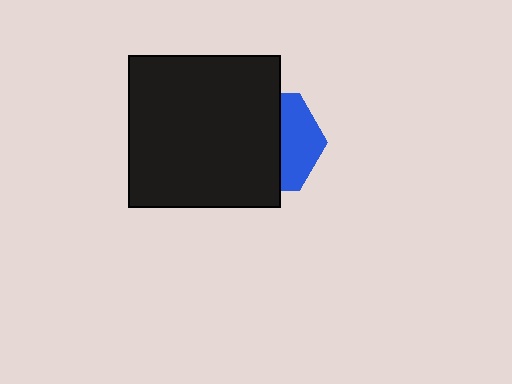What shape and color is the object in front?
The object in front is a black square.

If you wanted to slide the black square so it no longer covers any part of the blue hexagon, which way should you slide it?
Slide it left — that is the most direct way to separate the two shapes.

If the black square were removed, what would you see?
You would see the complete blue hexagon.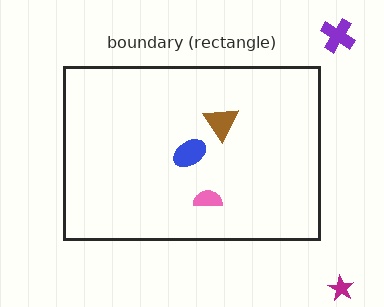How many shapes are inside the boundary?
3 inside, 2 outside.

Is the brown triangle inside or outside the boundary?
Inside.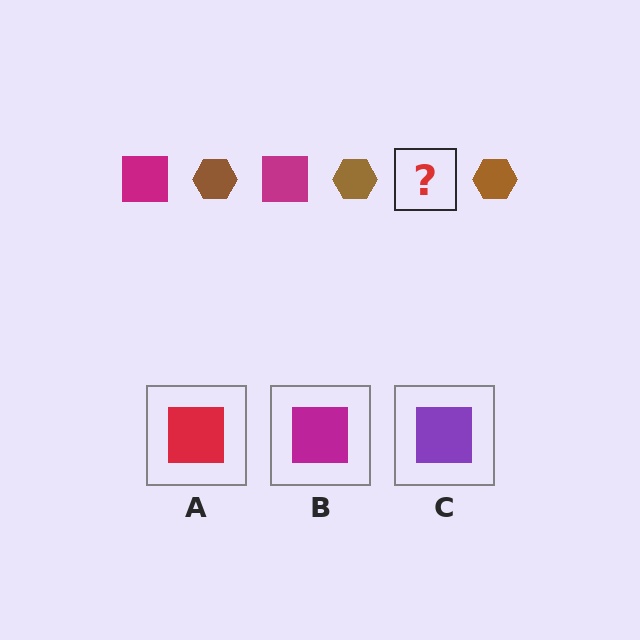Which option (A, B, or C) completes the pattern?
B.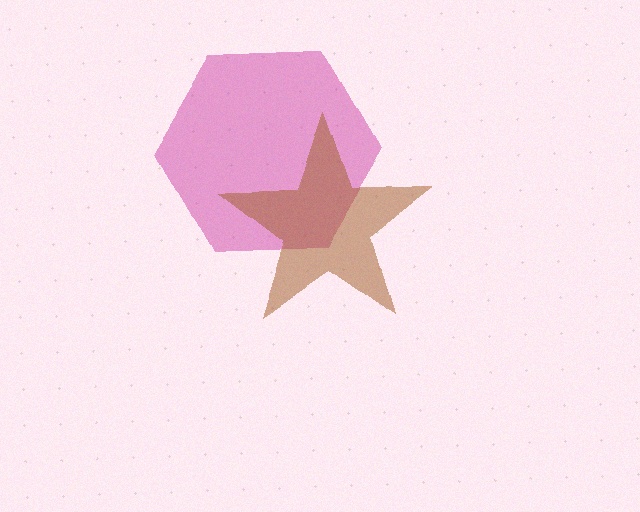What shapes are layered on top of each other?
The layered shapes are: a magenta hexagon, a brown star.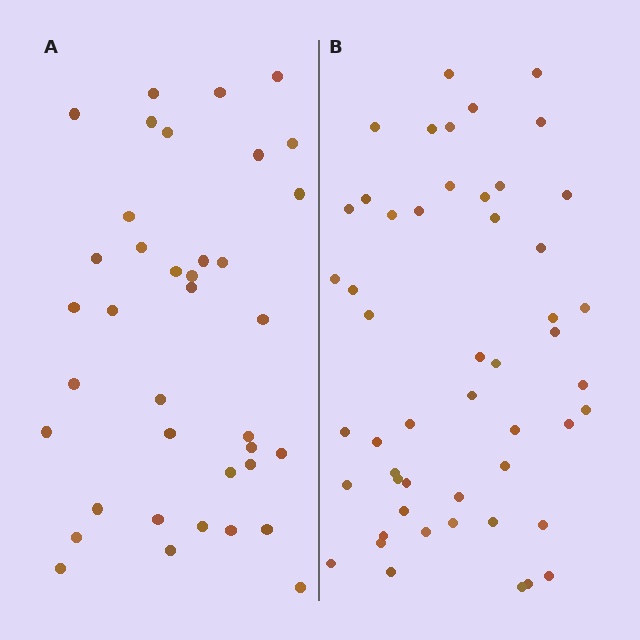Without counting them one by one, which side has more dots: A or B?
Region B (the right region) has more dots.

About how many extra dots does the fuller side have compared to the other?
Region B has approximately 15 more dots than region A.